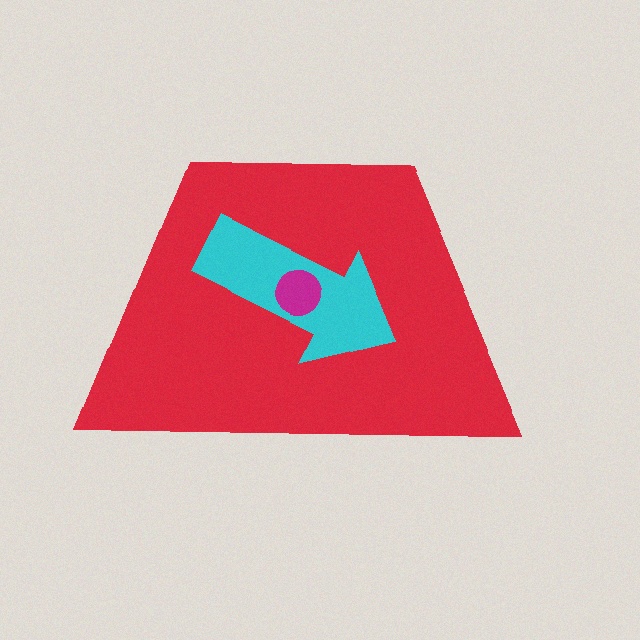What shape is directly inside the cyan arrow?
The magenta circle.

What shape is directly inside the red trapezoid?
The cyan arrow.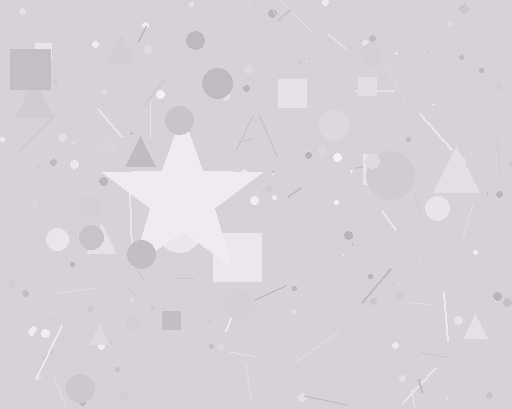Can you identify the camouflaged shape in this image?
The camouflaged shape is a star.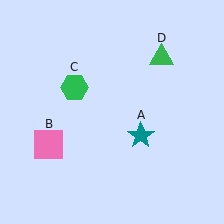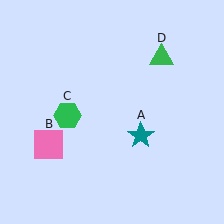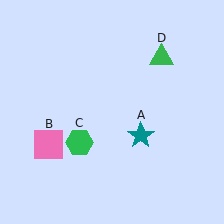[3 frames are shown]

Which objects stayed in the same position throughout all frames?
Teal star (object A) and pink square (object B) and green triangle (object D) remained stationary.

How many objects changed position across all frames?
1 object changed position: green hexagon (object C).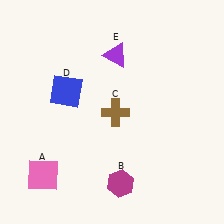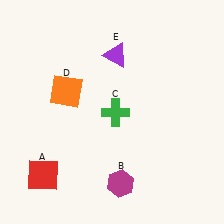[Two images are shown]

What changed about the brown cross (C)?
In Image 1, C is brown. In Image 2, it changed to green.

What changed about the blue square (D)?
In Image 1, D is blue. In Image 2, it changed to orange.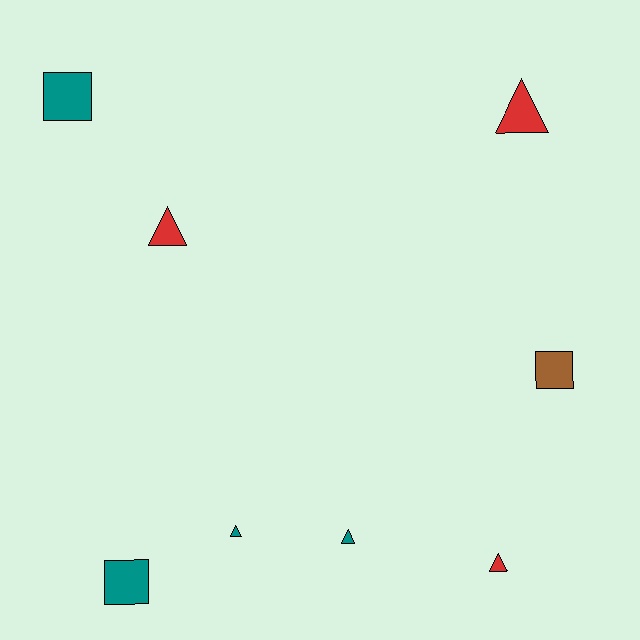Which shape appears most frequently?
Triangle, with 5 objects.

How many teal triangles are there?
There are 2 teal triangles.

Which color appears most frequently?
Teal, with 4 objects.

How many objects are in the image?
There are 8 objects.